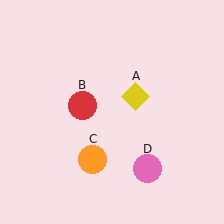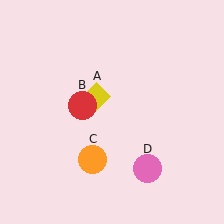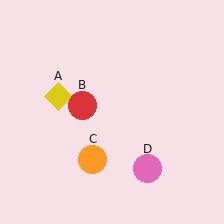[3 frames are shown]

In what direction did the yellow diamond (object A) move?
The yellow diamond (object A) moved left.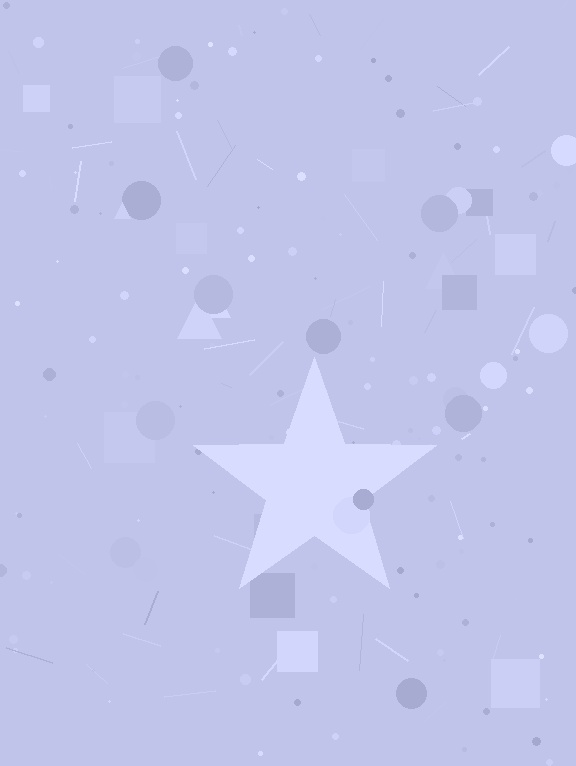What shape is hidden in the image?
A star is hidden in the image.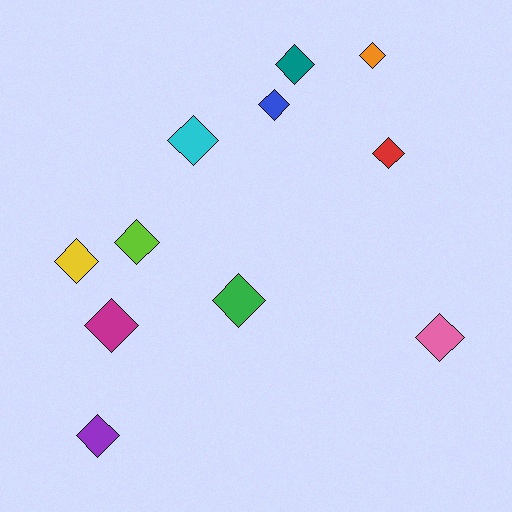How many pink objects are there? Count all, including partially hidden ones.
There is 1 pink object.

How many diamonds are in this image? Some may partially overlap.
There are 11 diamonds.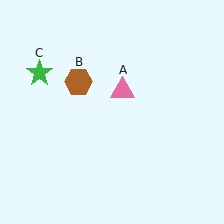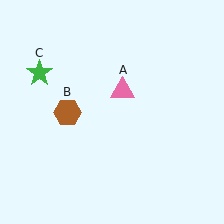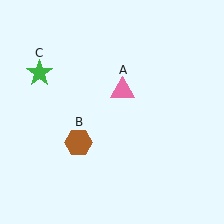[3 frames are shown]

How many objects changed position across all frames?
1 object changed position: brown hexagon (object B).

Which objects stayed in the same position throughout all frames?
Pink triangle (object A) and green star (object C) remained stationary.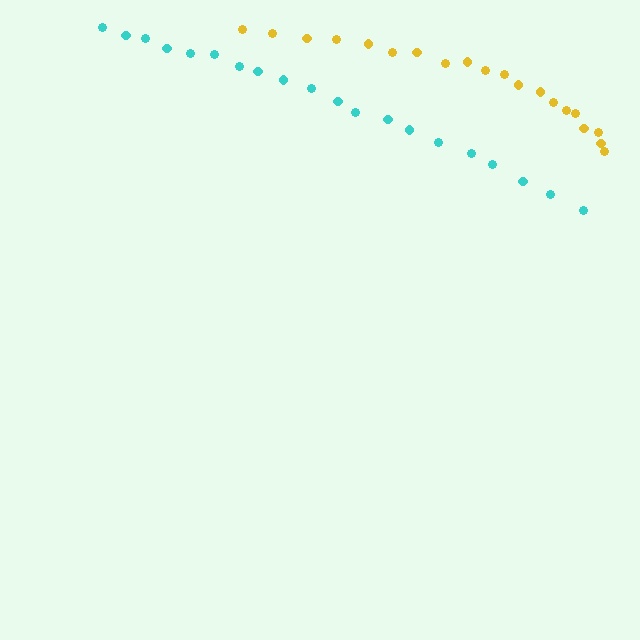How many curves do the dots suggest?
There are 2 distinct paths.